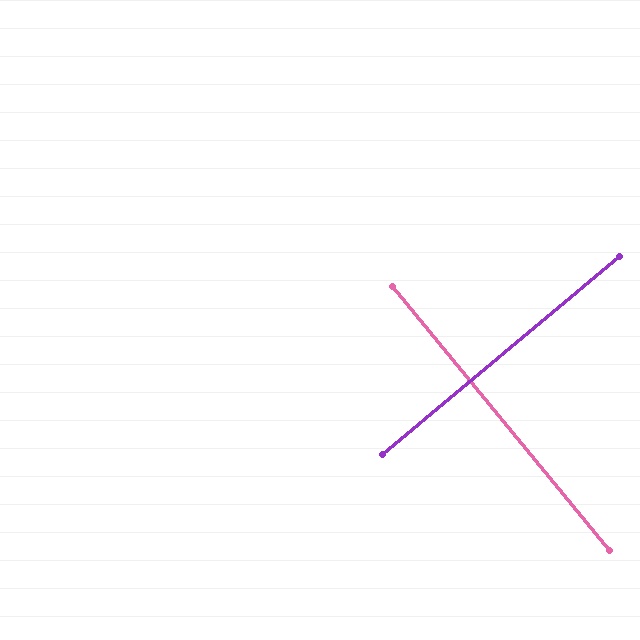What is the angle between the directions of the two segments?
Approximately 89 degrees.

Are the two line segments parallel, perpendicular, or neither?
Perpendicular — they meet at approximately 89°.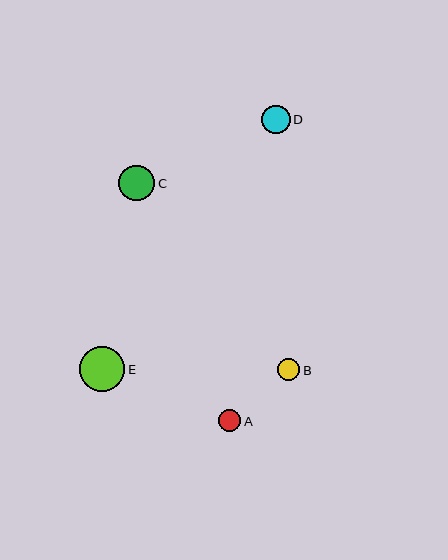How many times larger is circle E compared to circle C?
Circle E is approximately 1.3 times the size of circle C.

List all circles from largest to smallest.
From largest to smallest: E, C, D, A, B.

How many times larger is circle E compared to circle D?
Circle E is approximately 1.6 times the size of circle D.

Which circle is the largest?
Circle E is the largest with a size of approximately 45 pixels.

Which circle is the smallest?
Circle B is the smallest with a size of approximately 22 pixels.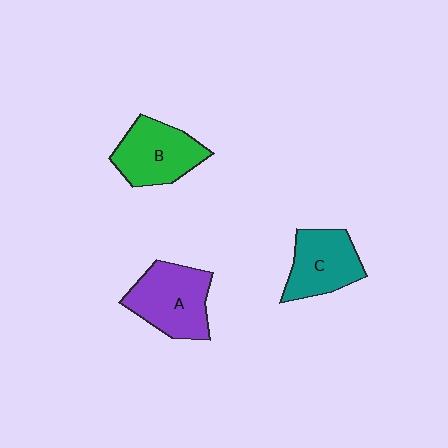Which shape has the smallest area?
Shape C (teal).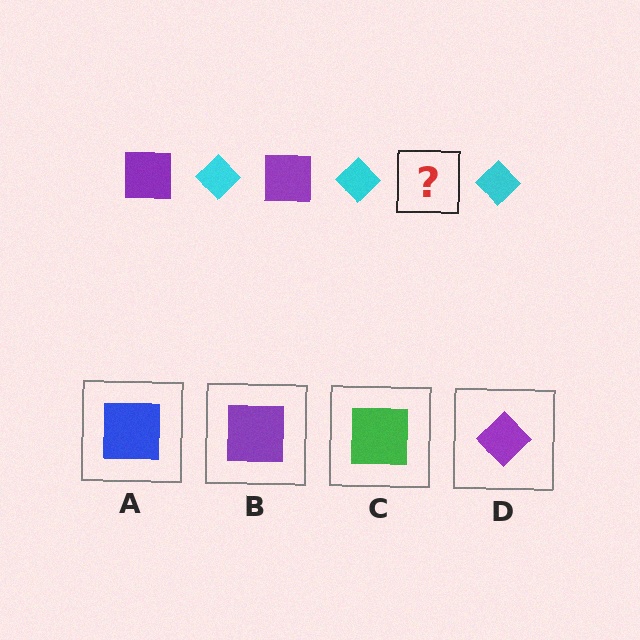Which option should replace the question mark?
Option B.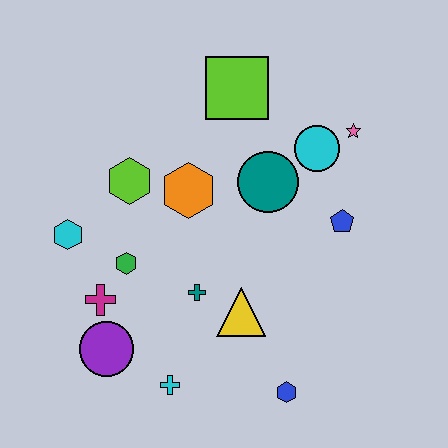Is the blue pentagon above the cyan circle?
No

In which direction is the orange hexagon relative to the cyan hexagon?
The orange hexagon is to the right of the cyan hexagon.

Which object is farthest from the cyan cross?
The pink star is farthest from the cyan cross.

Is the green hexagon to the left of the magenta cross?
No